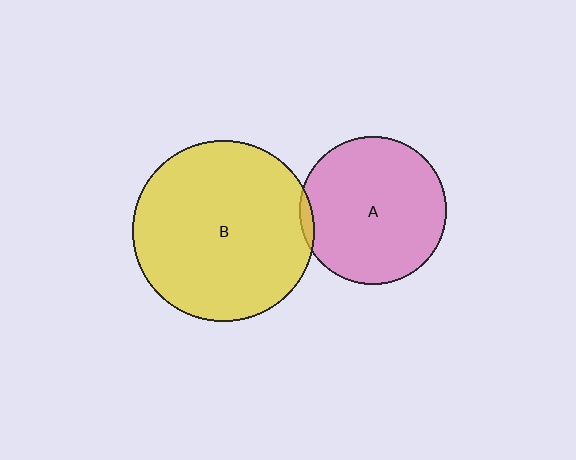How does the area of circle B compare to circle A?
Approximately 1.5 times.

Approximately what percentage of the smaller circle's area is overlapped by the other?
Approximately 5%.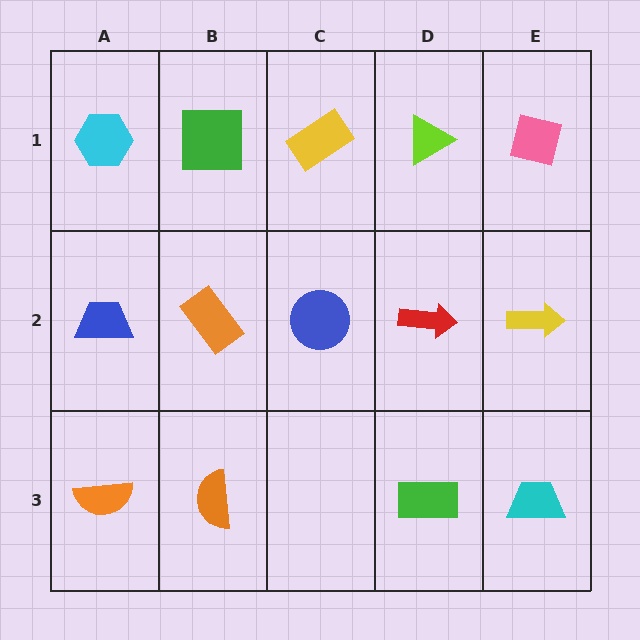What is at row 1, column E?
A pink square.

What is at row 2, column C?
A blue circle.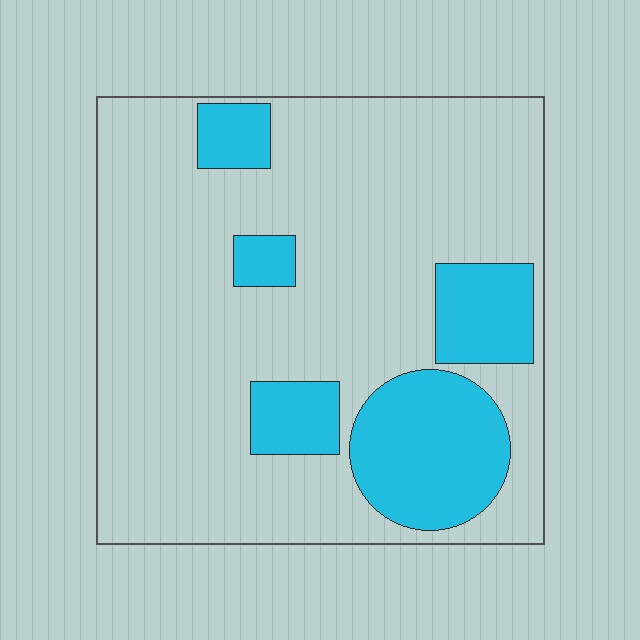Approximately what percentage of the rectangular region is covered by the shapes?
Approximately 25%.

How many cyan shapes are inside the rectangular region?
5.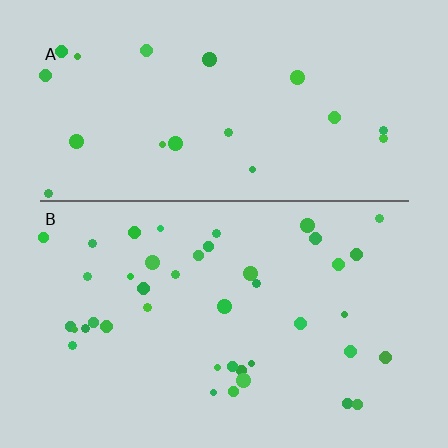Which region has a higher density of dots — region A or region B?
B (the bottom).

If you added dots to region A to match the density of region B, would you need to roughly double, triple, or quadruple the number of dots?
Approximately double.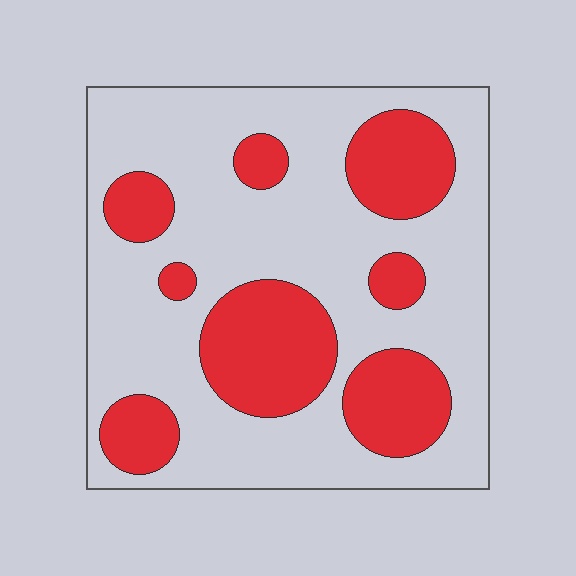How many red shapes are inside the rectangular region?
8.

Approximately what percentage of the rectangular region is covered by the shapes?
Approximately 30%.